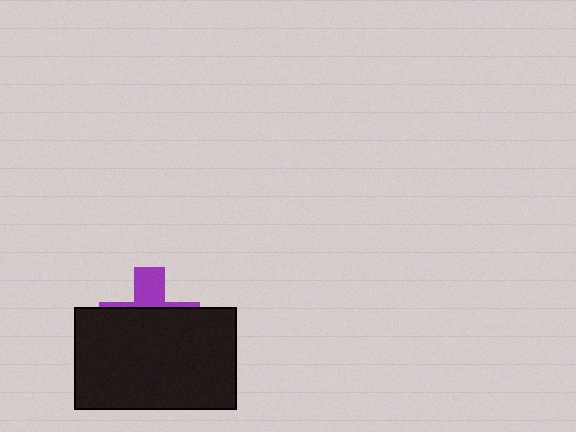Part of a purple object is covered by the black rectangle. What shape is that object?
It is a cross.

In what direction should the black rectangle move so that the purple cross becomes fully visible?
The black rectangle should move down. That is the shortest direction to clear the overlap and leave the purple cross fully visible.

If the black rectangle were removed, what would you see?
You would see the complete purple cross.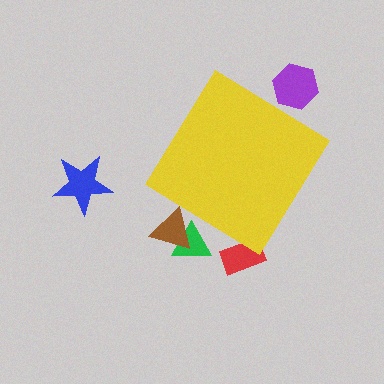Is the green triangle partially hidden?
Yes, the green triangle is partially hidden behind the yellow diamond.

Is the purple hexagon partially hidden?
Yes, the purple hexagon is partially hidden behind the yellow diamond.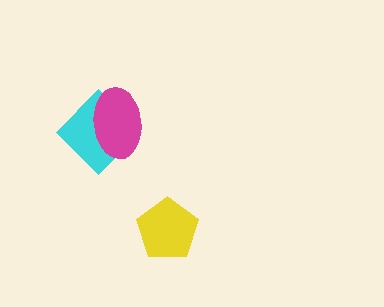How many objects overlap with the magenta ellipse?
1 object overlaps with the magenta ellipse.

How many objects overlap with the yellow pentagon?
0 objects overlap with the yellow pentagon.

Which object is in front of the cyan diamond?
The magenta ellipse is in front of the cyan diamond.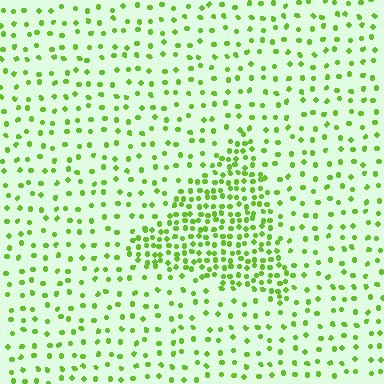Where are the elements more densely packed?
The elements are more densely packed inside the triangle boundary.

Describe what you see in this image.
The image contains small lime elements arranged at two different densities. A triangle-shaped region is visible where the elements are more densely packed than the surrounding area.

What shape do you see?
I see a triangle.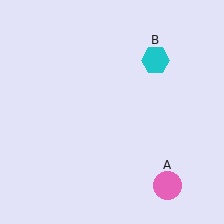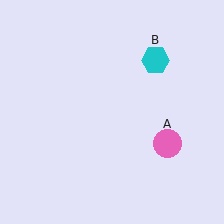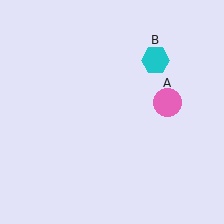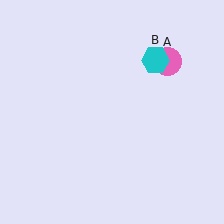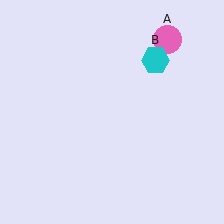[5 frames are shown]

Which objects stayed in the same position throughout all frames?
Cyan hexagon (object B) remained stationary.